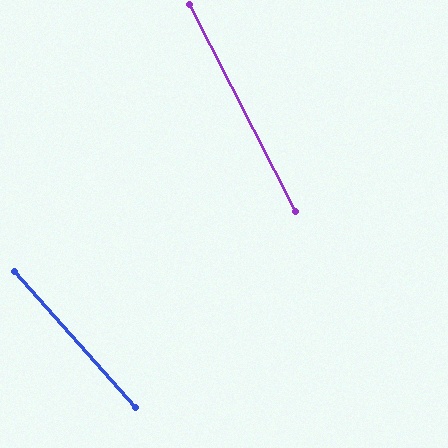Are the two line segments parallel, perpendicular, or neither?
Neither parallel nor perpendicular — they differ by about 15°.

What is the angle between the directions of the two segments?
Approximately 15 degrees.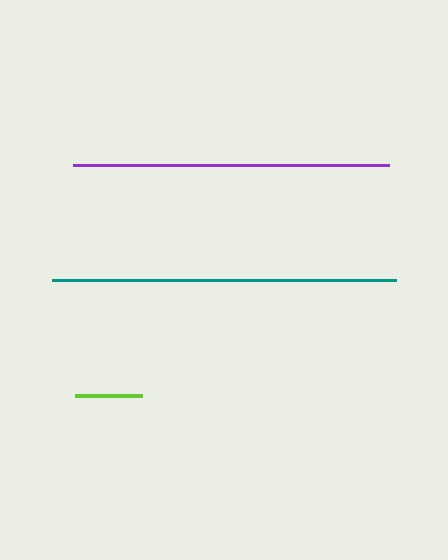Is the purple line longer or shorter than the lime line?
The purple line is longer than the lime line.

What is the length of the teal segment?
The teal segment is approximately 343 pixels long.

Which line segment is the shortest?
The lime line is the shortest at approximately 68 pixels.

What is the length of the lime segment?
The lime segment is approximately 68 pixels long.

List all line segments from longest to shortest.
From longest to shortest: teal, purple, lime.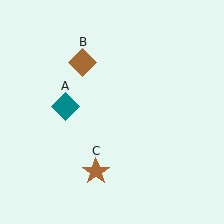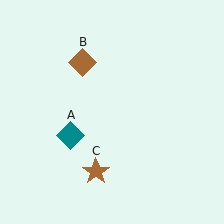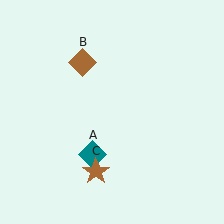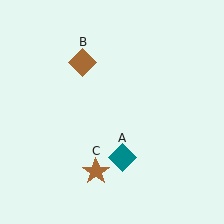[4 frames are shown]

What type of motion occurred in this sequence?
The teal diamond (object A) rotated counterclockwise around the center of the scene.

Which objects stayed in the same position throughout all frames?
Brown diamond (object B) and brown star (object C) remained stationary.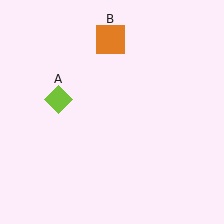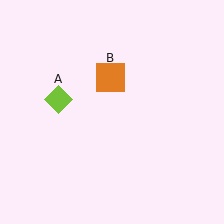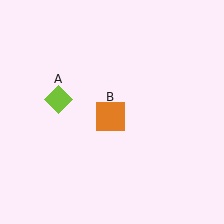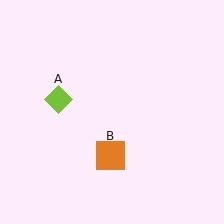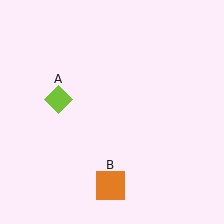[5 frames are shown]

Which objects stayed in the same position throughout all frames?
Lime diamond (object A) remained stationary.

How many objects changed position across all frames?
1 object changed position: orange square (object B).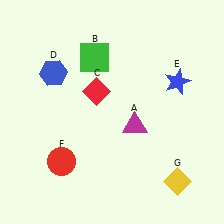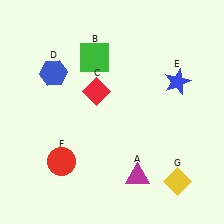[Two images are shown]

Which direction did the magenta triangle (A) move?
The magenta triangle (A) moved down.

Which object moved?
The magenta triangle (A) moved down.